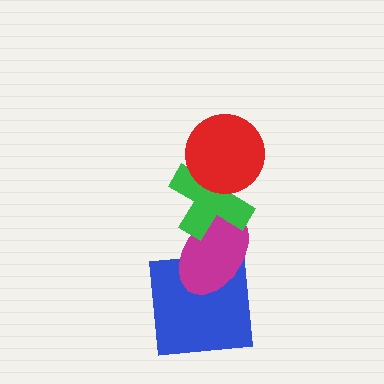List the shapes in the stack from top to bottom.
From top to bottom: the red circle, the green cross, the magenta ellipse, the blue square.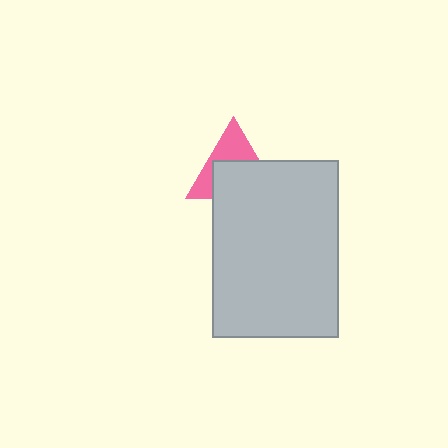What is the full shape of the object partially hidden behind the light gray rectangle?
The partially hidden object is a pink triangle.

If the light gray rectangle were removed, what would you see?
You would see the complete pink triangle.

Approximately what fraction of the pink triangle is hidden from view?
Roughly 58% of the pink triangle is hidden behind the light gray rectangle.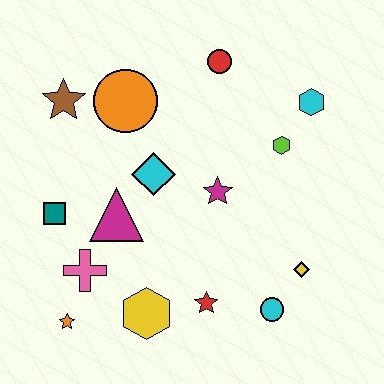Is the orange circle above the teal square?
Yes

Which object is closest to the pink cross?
The orange star is closest to the pink cross.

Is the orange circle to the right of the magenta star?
No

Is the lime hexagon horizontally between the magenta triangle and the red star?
No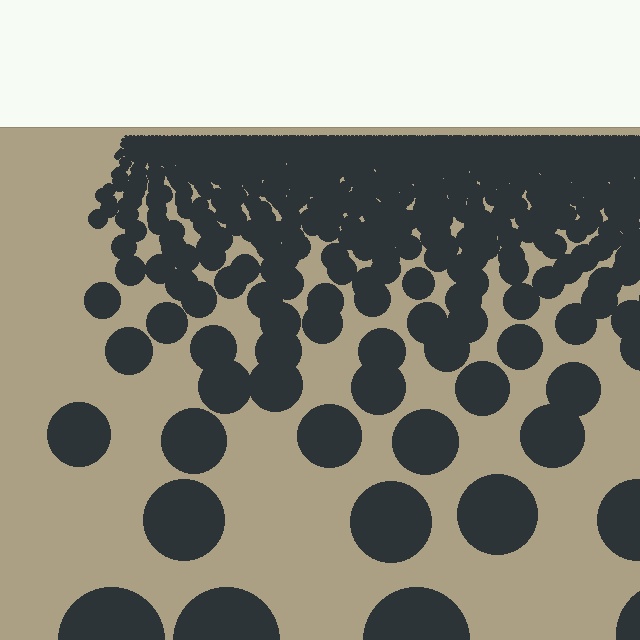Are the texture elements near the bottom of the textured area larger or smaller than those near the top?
Larger. Near the bottom, elements are closer to the viewer and appear at a bigger on-screen size.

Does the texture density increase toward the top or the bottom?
Density increases toward the top.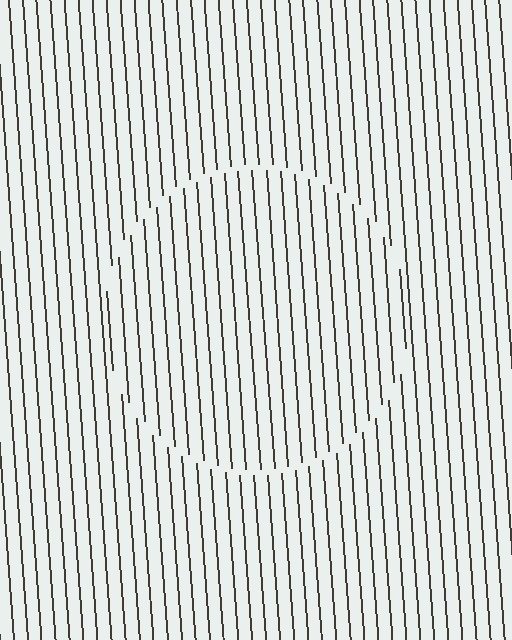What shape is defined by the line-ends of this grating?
An illusory circle. The interior of the shape contains the same grating, shifted by half a period — the contour is defined by the phase discontinuity where line-ends from the inner and outer gratings abut.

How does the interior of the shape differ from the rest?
The interior of the shape contains the same grating, shifted by half a period — the contour is defined by the phase discontinuity where line-ends from the inner and outer gratings abut.